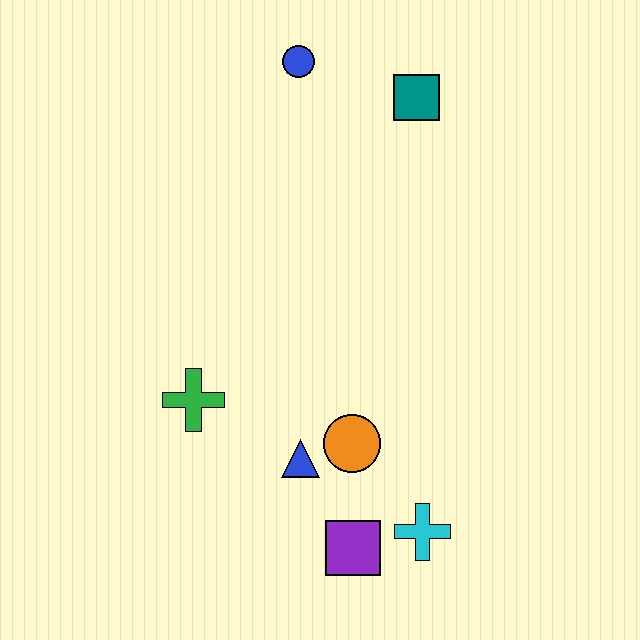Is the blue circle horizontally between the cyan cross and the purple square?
No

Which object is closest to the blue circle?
The teal square is closest to the blue circle.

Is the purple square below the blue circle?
Yes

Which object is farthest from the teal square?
The purple square is farthest from the teal square.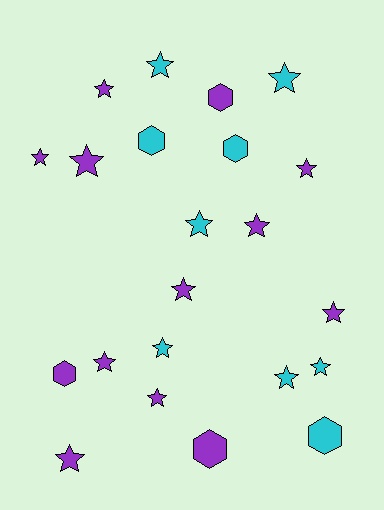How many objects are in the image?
There are 22 objects.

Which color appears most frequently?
Purple, with 13 objects.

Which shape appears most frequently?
Star, with 16 objects.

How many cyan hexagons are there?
There are 3 cyan hexagons.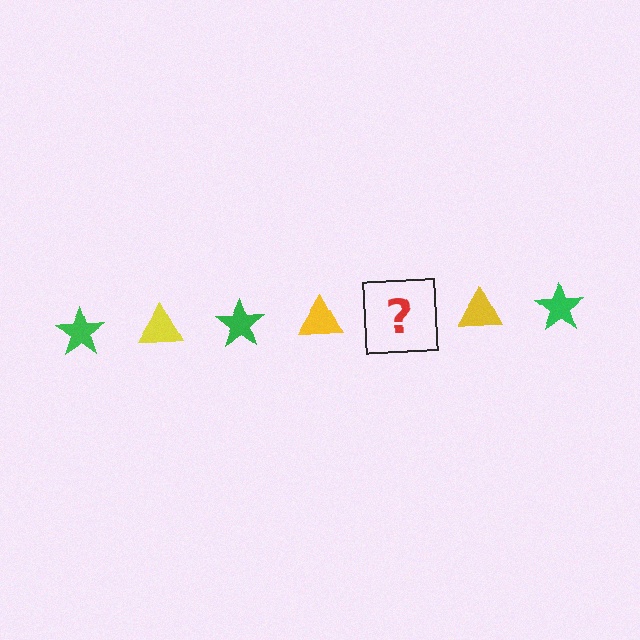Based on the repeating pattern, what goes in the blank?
The blank should be a green star.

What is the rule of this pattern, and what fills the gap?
The rule is that the pattern alternates between green star and yellow triangle. The gap should be filled with a green star.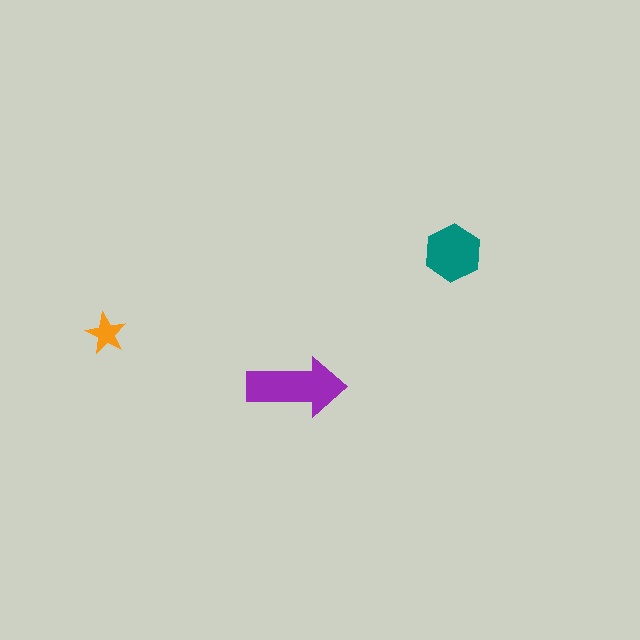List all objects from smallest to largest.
The orange star, the teal hexagon, the purple arrow.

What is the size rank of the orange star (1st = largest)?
3rd.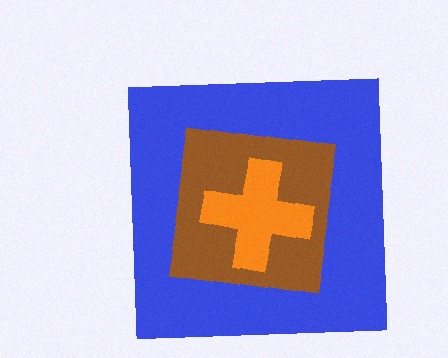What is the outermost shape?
The blue square.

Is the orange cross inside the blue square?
Yes.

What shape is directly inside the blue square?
The brown square.